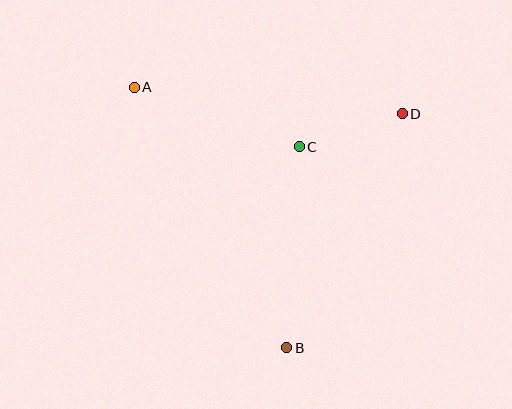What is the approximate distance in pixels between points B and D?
The distance between B and D is approximately 261 pixels.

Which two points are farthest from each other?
Points A and B are farthest from each other.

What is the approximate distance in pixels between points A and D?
The distance between A and D is approximately 270 pixels.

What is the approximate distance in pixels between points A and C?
The distance between A and C is approximately 175 pixels.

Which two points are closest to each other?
Points C and D are closest to each other.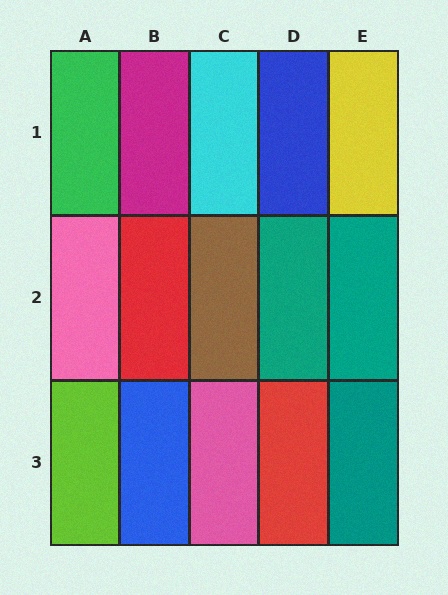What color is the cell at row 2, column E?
Teal.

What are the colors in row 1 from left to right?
Green, magenta, cyan, blue, yellow.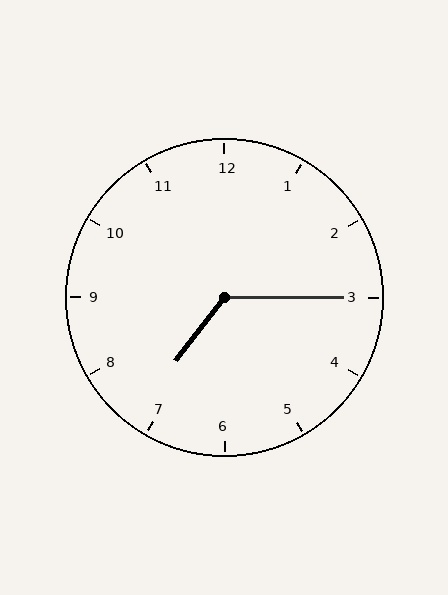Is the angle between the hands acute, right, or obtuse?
It is obtuse.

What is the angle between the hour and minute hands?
Approximately 128 degrees.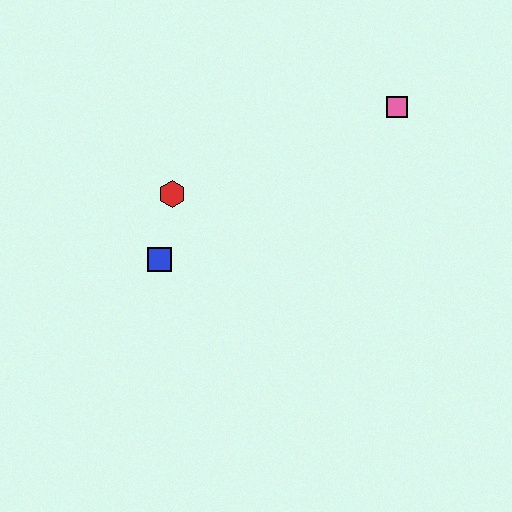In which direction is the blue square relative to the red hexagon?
The blue square is below the red hexagon.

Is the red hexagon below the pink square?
Yes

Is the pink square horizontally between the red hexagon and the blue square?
No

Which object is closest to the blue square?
The red hexagon is closest to the blue square.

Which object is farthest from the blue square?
The pink square is farthest from the blue square.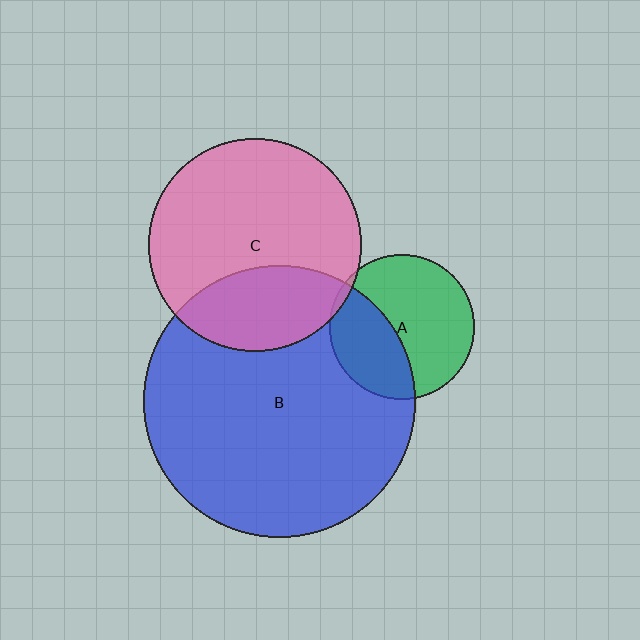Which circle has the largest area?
Circle B (blue).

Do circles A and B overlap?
Yes.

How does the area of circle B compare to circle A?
Approximately 3.5 times.